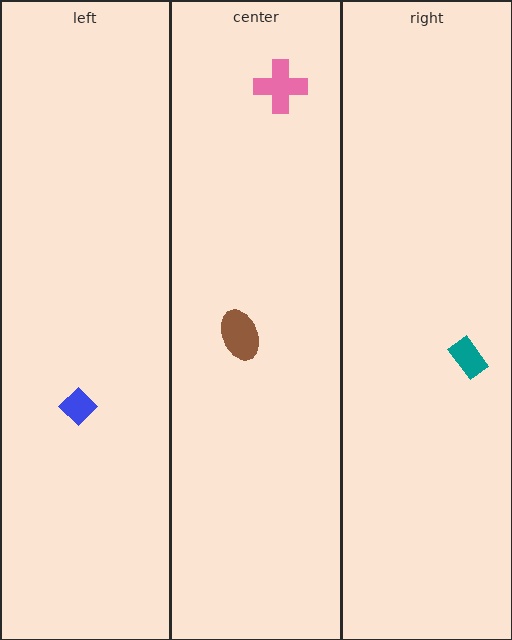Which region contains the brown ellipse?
The center region.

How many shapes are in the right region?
1.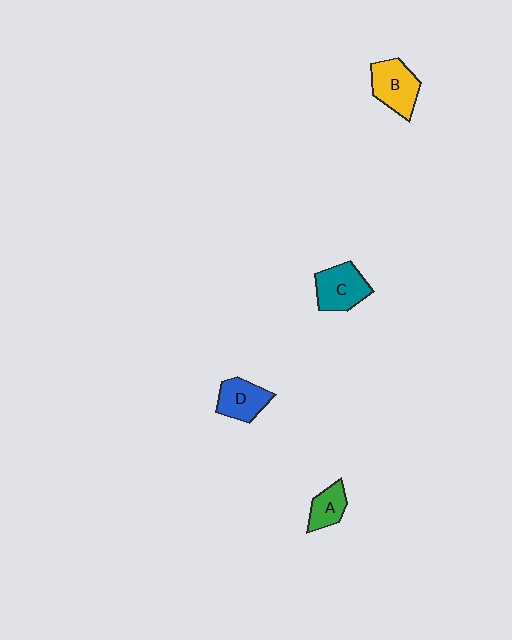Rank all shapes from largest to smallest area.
From largest to smallest: C (teal), B (yellow), D (blue), A (green).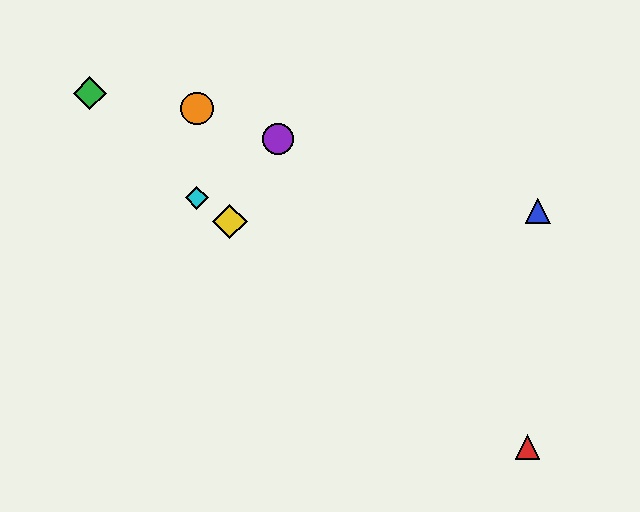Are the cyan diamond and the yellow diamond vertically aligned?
No, the cyan diamond is at x≈197 and the yellow diamond is at x≈230.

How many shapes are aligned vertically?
2 shapes (the orange circle, the cyan diamond) are aligned vertically.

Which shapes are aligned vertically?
The orange circle, the cyan diamond are aligned vertically.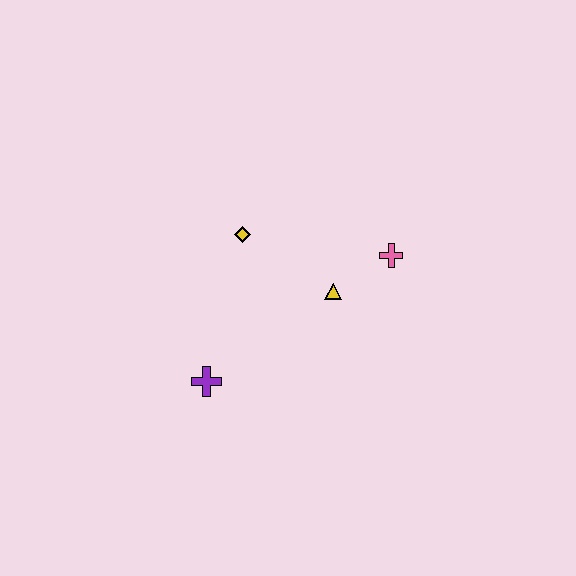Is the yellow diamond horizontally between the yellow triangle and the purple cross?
Yes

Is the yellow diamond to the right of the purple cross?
Yes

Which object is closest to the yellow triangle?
The pink cross is closest to the yellow triangle.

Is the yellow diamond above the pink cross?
Yes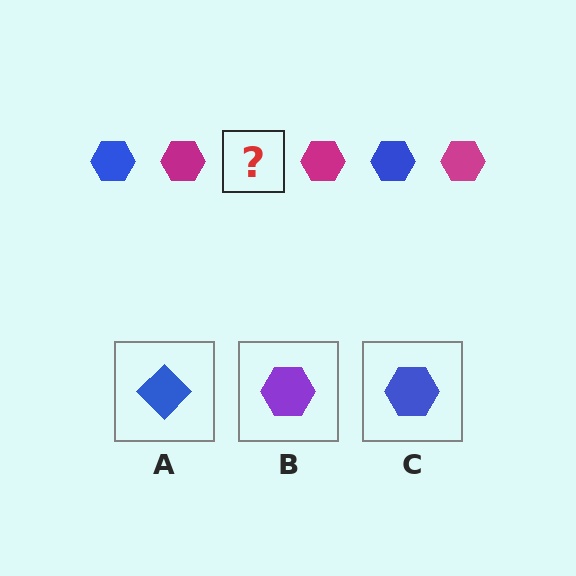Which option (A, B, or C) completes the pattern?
C.